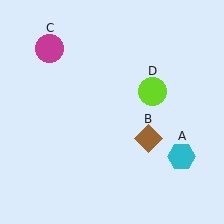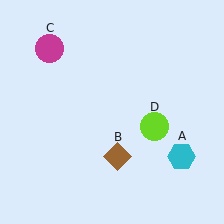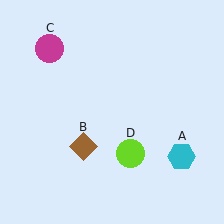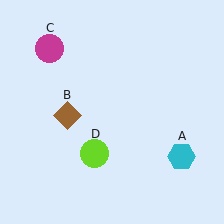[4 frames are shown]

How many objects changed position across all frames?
2 objects changed position: brown diamond (object B), lime circle (object D).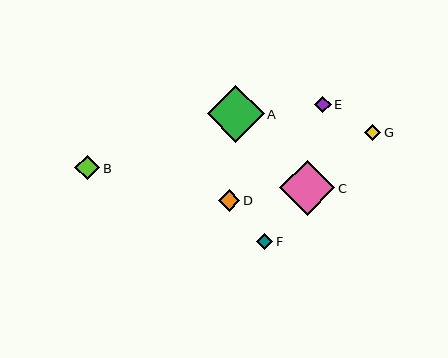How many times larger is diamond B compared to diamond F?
Diamond B is approximately 1.6 times the size of diamond F.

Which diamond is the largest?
Diamond A is the largest with a size of approximately 57 pixels.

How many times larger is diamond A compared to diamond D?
Diamond A is approximately 2.6 times the size of diamond D.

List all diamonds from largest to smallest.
From largest to smallest: A, C, B, D, E, G, F.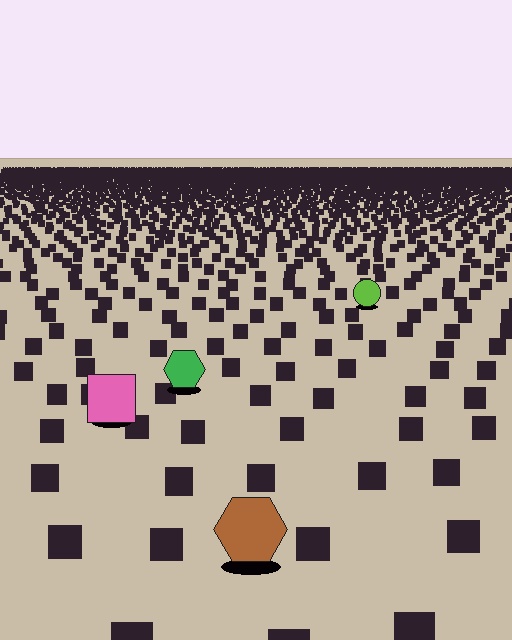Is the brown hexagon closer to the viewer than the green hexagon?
Yes. The brown hexagon is closer — you can tell from the texture gradient: the ground texture is coarser near it.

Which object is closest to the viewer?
The brown hexagon is closest. The texture marks near it are larger and more spread out.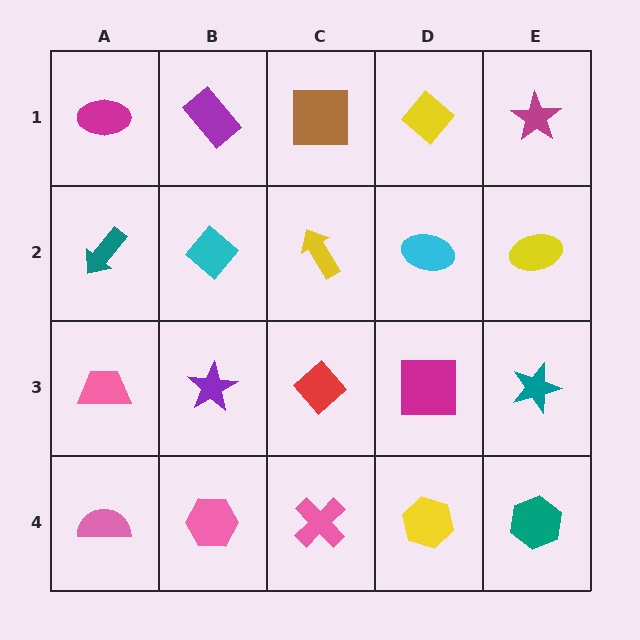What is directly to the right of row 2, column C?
A cyan ellipse.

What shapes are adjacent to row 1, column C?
A yellow arrow (row 2, column C), a purple rectangle (row 1, column B), a yellow diamond (row 1, column D).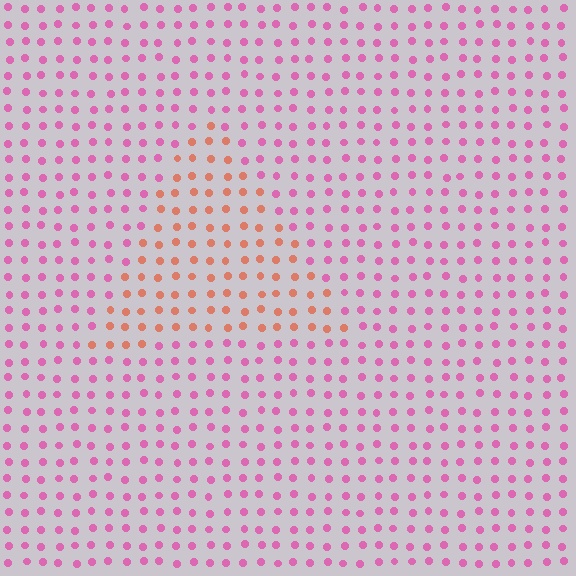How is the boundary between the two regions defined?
The boundary is defined purely by a slight shift in hue (about 49 degrees). Spacing, size, and orientation are identical on both sides.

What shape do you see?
I see a triangle.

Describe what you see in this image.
The image is filled with small pink elements in a uniform arrangement. A triangle-shaped region is visible where the elements are tinted to a slightly different hue, forming a subtle color boundary.